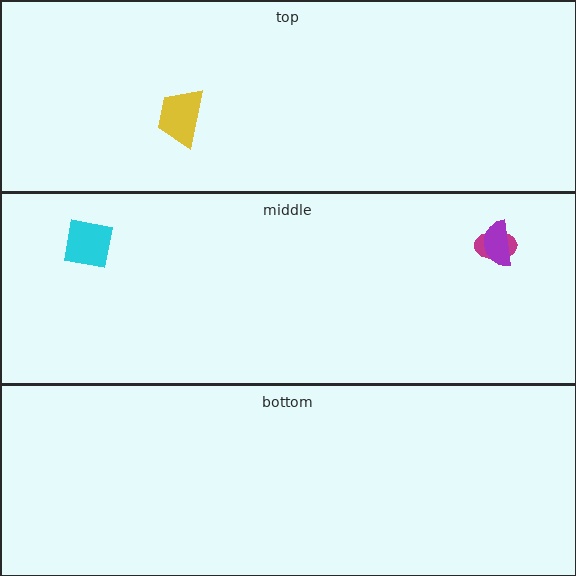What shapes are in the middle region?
The cyan square, the magenta ellipse, the purple semicircle.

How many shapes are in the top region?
1.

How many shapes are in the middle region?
3.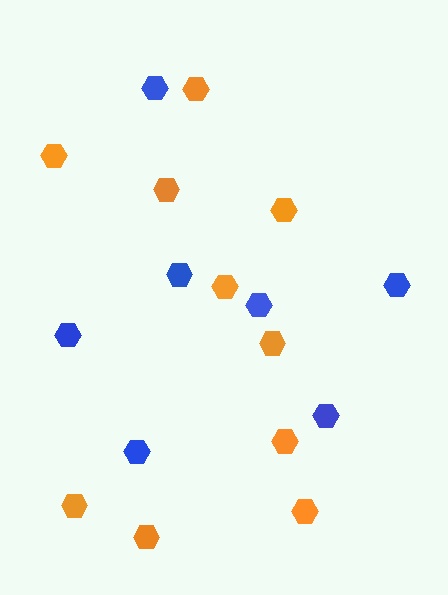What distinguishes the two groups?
There are 2 groups: one group of orange hexagons (10) and one group of blue hexagons (7).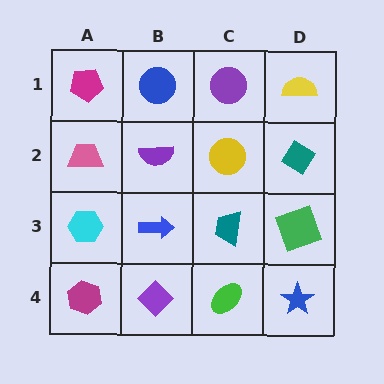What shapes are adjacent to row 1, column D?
A teal diamond (row 2, column D), a purple circle (row 1, column C).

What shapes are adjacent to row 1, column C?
A yellow circle (row 2, column C), a blue circle (row 1, column B), a yellow semicircle (row 1, column D).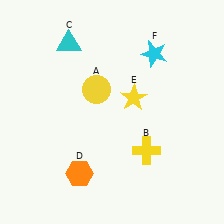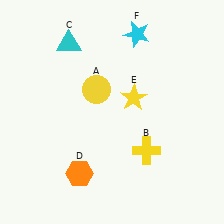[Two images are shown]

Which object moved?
The cyan star (F) moved up.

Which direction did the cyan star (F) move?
The cyan star (F) moved up.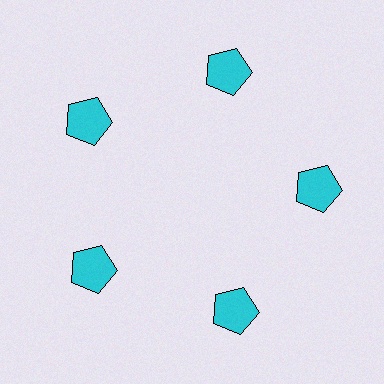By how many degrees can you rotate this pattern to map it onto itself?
The pattern maps onto itself every 72 degrees of rotation.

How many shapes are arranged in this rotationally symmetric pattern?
There are 5 shapes, arranged in 5 groups of 1.